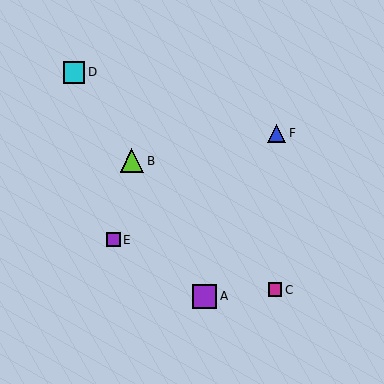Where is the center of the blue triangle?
The center of the blue triangle is at (277, 133).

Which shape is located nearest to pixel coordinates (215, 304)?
The purple square (labeled A) at (204, 296) is nearest to that location.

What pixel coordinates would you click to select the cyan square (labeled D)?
Click at (74, 72) to select the cyan square D.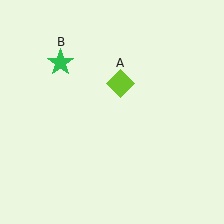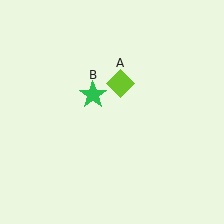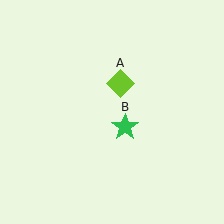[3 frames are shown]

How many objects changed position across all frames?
1 object changed position: green star (object B).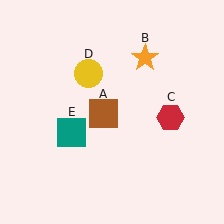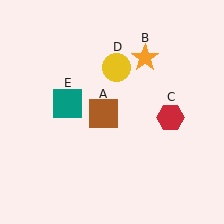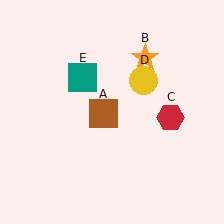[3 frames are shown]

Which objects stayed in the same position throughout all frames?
Brown square (object A) and orange star (object B) and red hexagon (object C) remained stationary.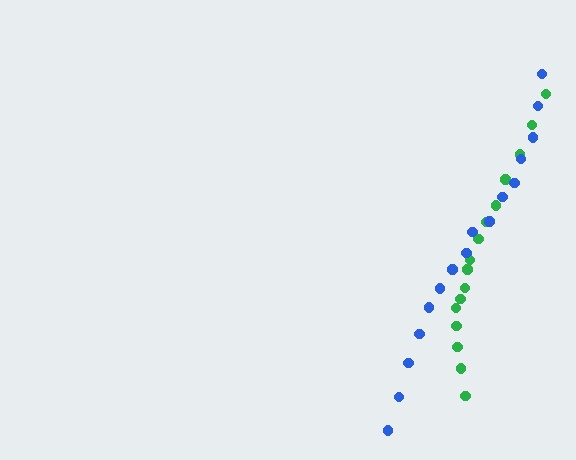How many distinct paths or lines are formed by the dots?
There are 2 distinct paths.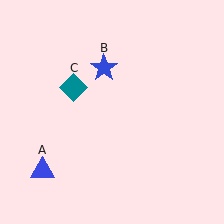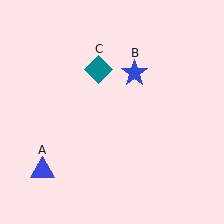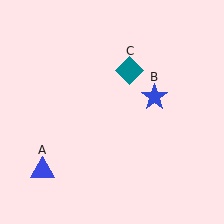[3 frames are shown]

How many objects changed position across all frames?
2 objects changed position: blue star (object B), teal diamond (object C).